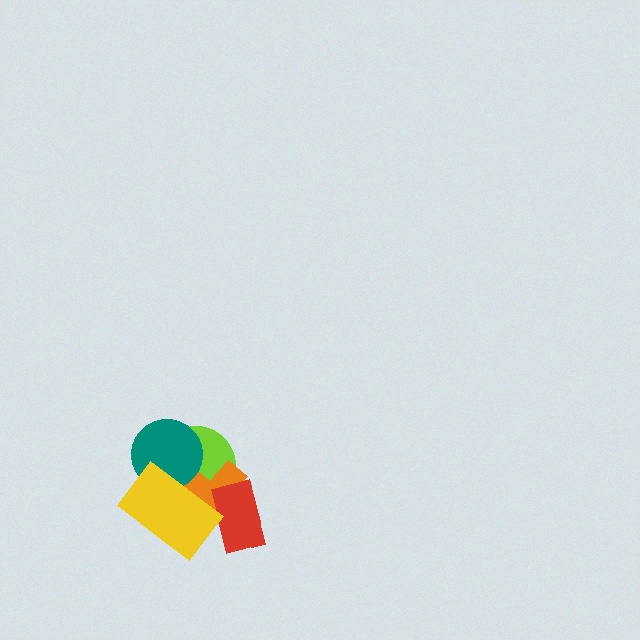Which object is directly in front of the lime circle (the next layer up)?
The orange cross is directly in front of the lime circle.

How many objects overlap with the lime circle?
3 objects overlap with the lime circle.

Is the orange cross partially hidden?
Yes, it is partially covered by another shape.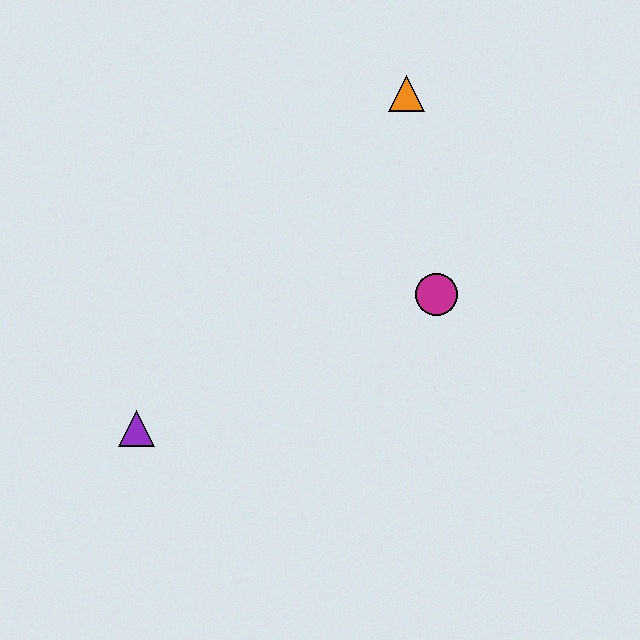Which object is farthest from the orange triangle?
The purple triangle is farthest from the orange triangle.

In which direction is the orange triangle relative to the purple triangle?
The orange triangle is above the purple triangle.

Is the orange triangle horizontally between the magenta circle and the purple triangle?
Yes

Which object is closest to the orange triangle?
The magenta circle is closest to the orange triangle.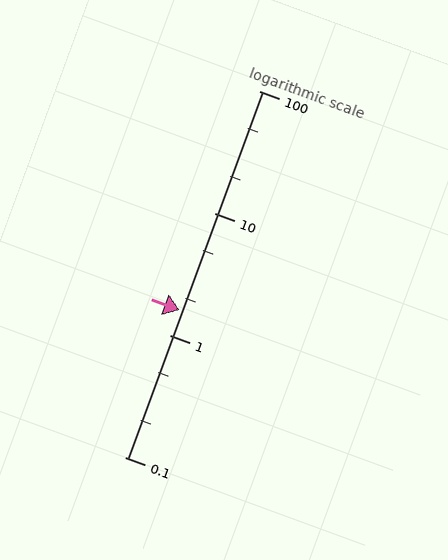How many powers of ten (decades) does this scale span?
The scale spans 3 decades, from 0.1 to 100.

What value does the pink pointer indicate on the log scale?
The pointer indicates approximately 1.6.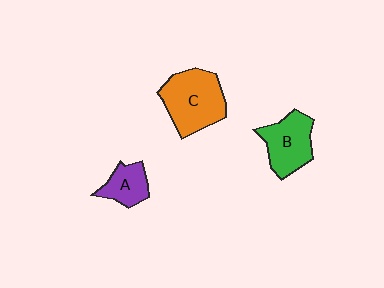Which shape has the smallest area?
Shape A (purple).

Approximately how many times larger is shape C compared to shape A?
Approximately 2.1 times.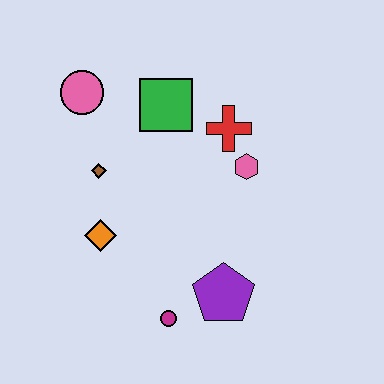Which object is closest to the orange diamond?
The brown diamond is closest to the orange diamond.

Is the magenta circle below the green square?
Yes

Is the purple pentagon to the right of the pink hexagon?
No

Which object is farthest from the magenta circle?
The pink circle is farthest from the magenta circle.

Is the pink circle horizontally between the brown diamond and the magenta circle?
No